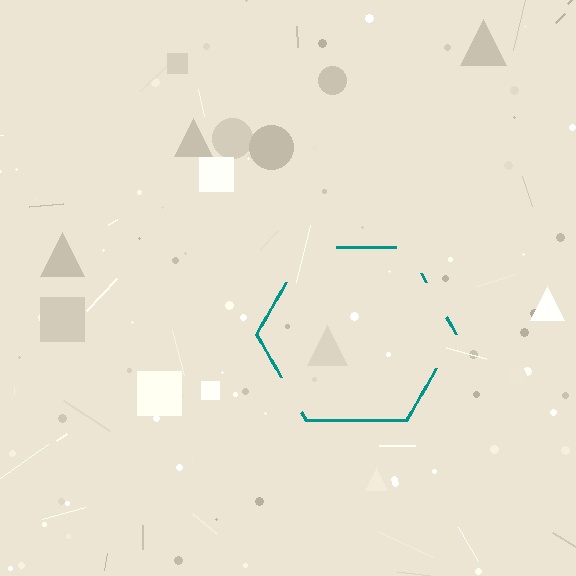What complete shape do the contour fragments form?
The contour fragments form a hexagon.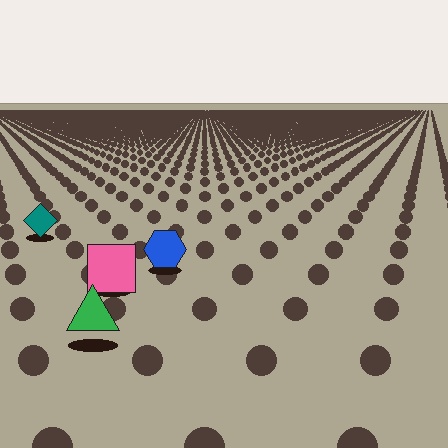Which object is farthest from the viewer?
The teal diamond is farthest from the viewer. It appears smaller and the ground texture around it is denser.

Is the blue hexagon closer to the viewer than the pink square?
No. The pink square is closer — you can tell from the texture gradient: the ground texture is coarser near it.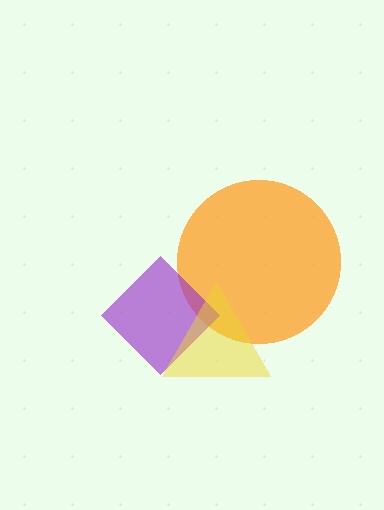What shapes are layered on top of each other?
The layered shapes are: an orange circle, a purple diamond, a yellow triangle.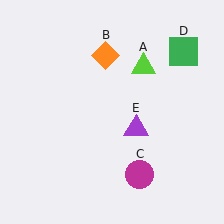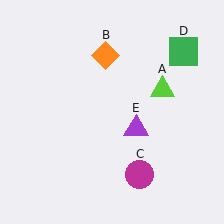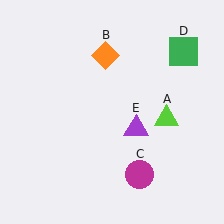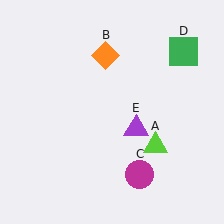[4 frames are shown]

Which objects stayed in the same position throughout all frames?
Orange diamond (object B) and magenta circle (object C) and green square (object D) and purple triangle (object E) remained stationary.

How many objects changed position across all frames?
1 object changed position: lime triangle (object A).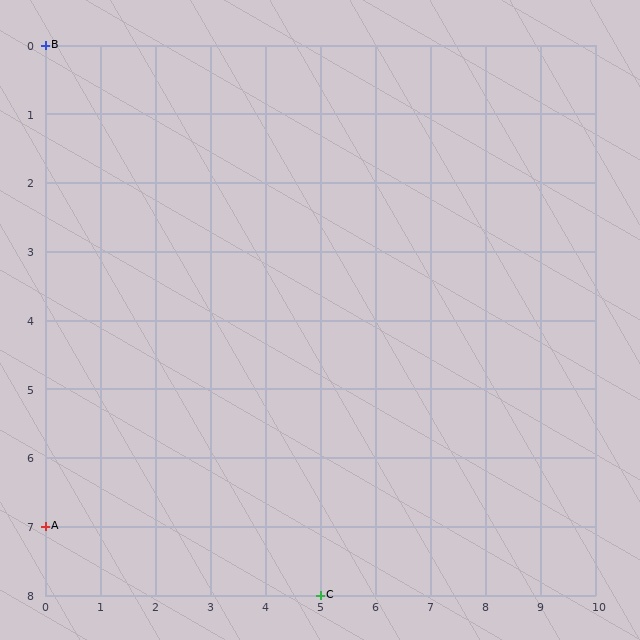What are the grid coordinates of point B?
Point B is at grid coordinates (0, 0).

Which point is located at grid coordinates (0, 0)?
Point B is at (0, 0).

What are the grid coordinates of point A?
Point A is at grid coordinates (0, 7).